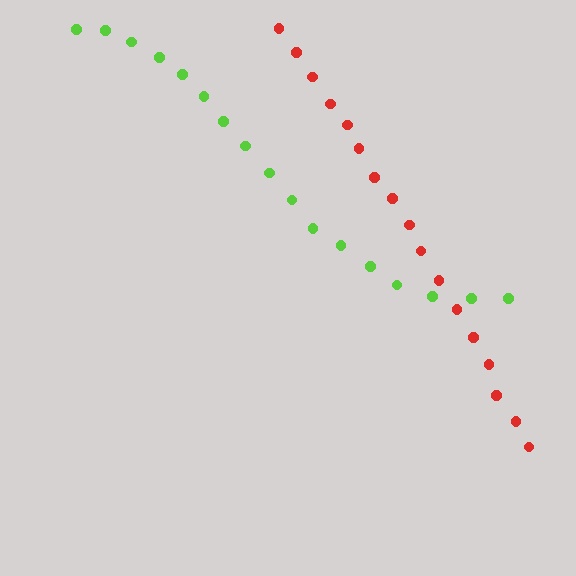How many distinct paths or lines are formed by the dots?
There are 2 distinct paths.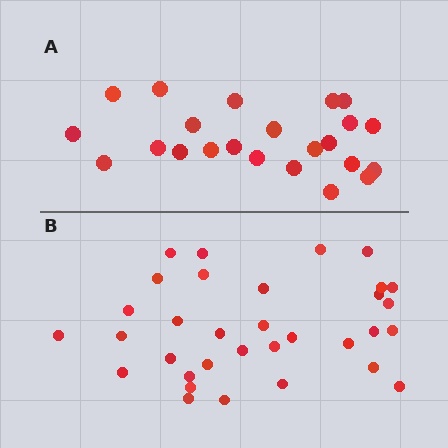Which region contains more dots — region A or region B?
Region B (the bottom region) has more dots.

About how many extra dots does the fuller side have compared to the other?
Region B has roughly 10 or so more dots than region A.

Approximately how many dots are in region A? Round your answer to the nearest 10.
About 20 dots. (The exact count is 23, which rounds to 20.)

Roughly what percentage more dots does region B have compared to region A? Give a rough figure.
About 45% more.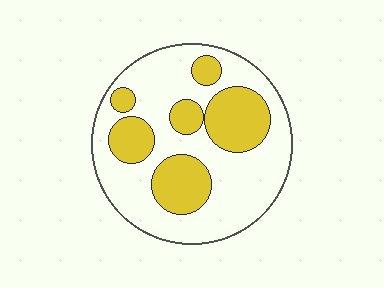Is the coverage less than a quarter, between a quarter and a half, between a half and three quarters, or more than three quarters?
Between a quarter and a half.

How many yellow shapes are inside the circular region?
6.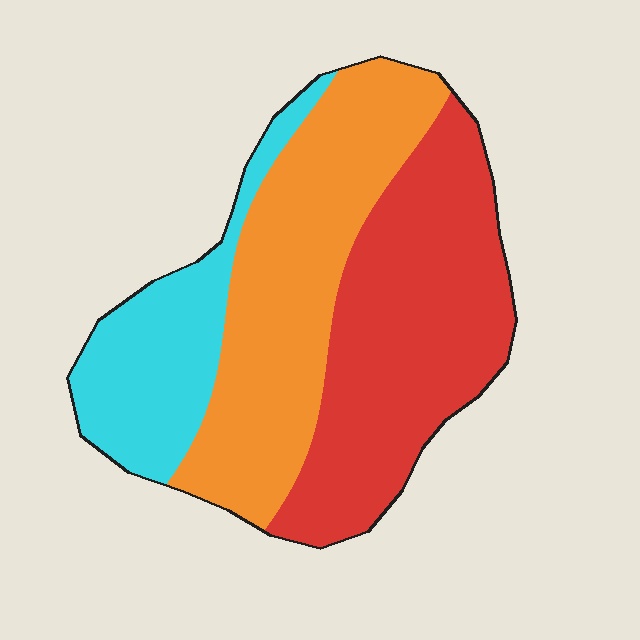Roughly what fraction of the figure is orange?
Orange takes up about three eighths (3/8) of the figure.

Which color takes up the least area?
Cyan, at roughly 20%.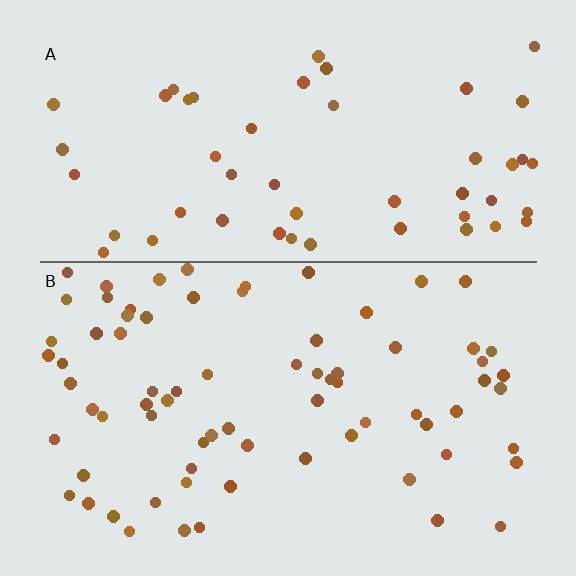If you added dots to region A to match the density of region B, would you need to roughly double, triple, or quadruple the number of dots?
Approximately double.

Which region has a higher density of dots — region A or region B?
B (the bottom).